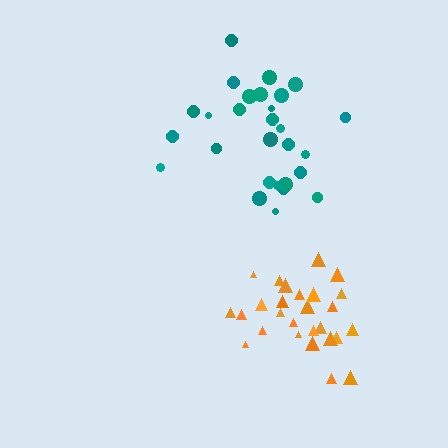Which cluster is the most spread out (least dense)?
Teal.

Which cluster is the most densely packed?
Orange.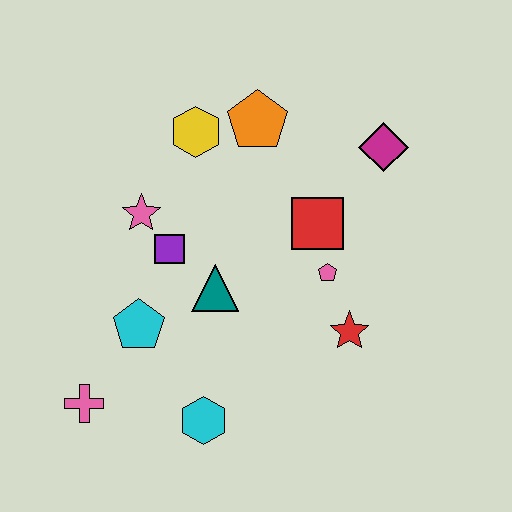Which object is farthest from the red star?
The pink cross is farthest from the red star.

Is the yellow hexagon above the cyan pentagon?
Yes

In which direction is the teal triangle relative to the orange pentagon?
The teal triangle is below the orange pentagon.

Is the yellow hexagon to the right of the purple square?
Yes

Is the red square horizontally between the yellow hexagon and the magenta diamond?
Yes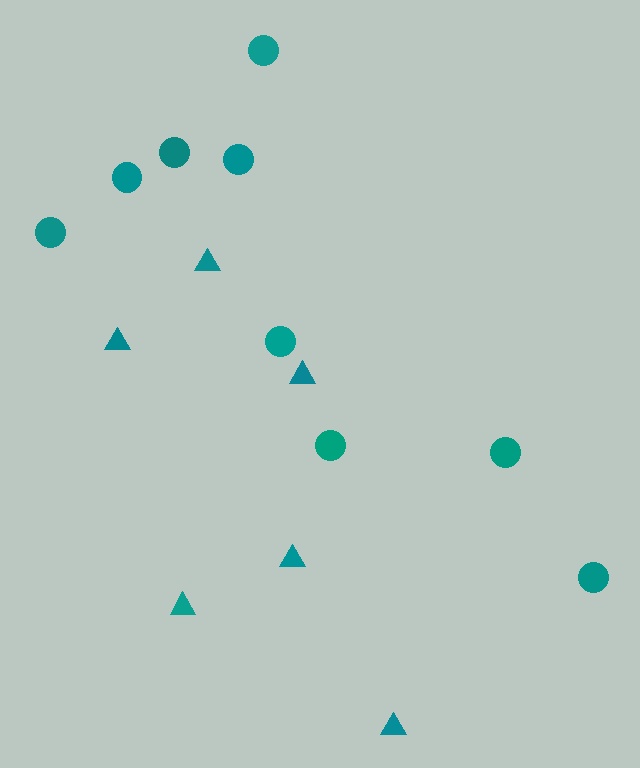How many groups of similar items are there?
There are 2 groups: one group of triangles (6) and one group of circles (9).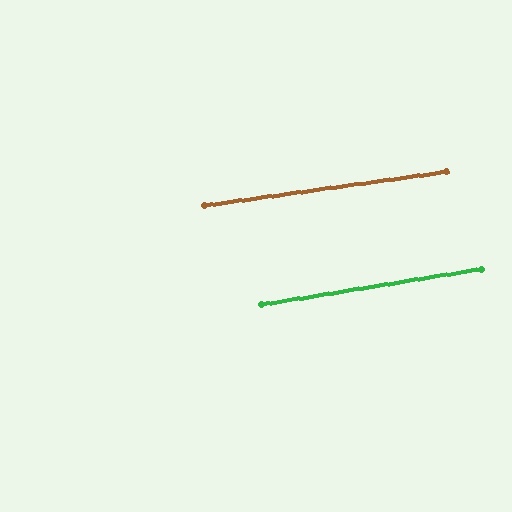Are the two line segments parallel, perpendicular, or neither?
Parallel — their directions differ by only 1.3°.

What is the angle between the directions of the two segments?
Approximately 1 degree.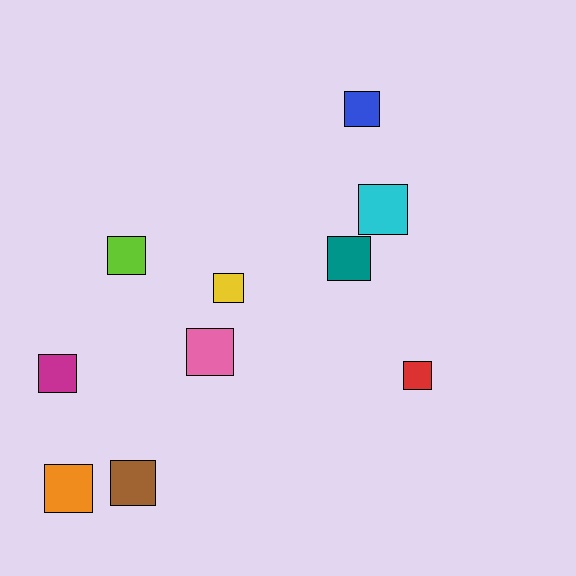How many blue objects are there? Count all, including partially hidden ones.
There is 1 blue object.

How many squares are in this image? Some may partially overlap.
There are 10 squares.